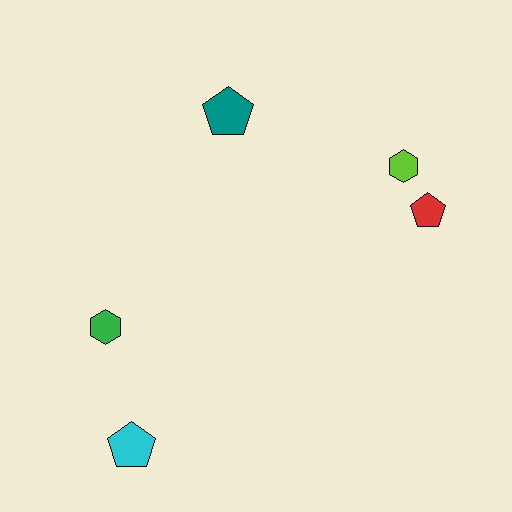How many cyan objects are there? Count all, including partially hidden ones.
There is 1 cyan object.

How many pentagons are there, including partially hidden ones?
There are 3 pentagons.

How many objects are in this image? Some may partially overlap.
There are 5 objects.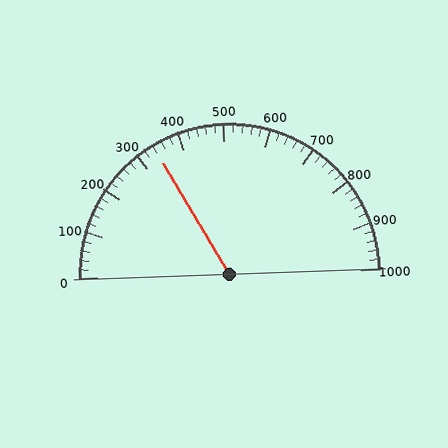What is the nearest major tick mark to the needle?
The nearest major tick mark is 300.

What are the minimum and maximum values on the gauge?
The gauge ranges from 0 to 1000.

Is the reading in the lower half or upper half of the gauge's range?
The reading is in the lower half of the range (0 to 1000).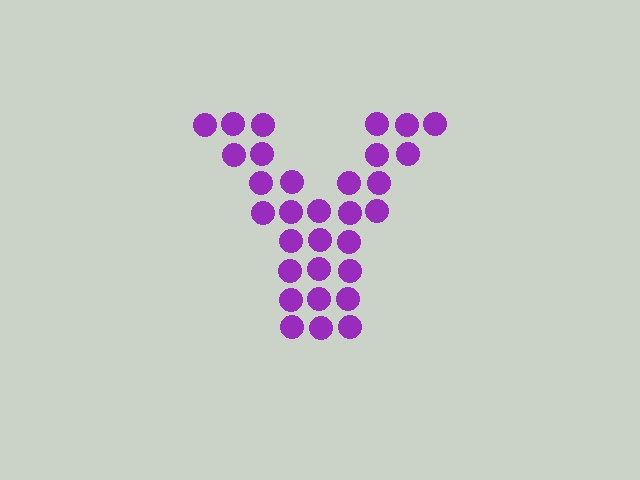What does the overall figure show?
The overall figure shows the letter Y.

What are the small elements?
The small elements are circles.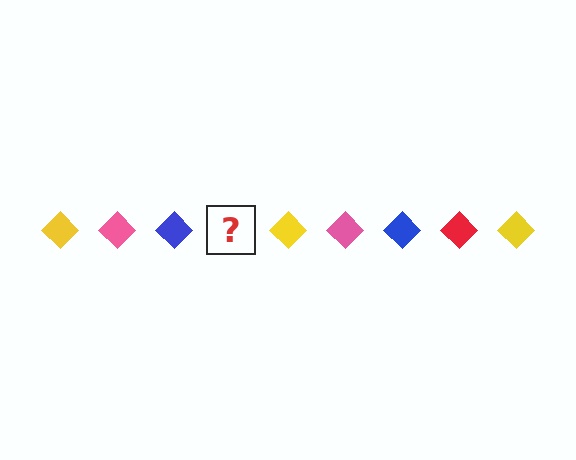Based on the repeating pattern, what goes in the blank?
The blank should be a red diamond.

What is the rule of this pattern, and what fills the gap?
The rule is that the pattern cycles through yellow, pink, blue, red diamonds. The gap should be filled with a red diamond.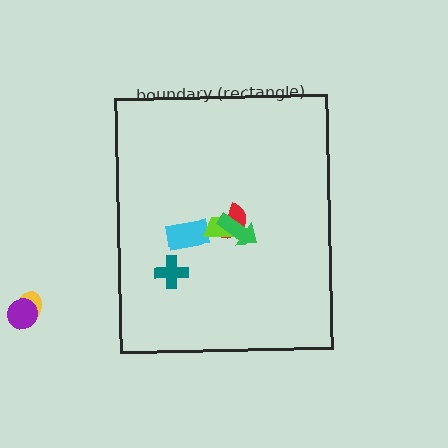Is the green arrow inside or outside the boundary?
Inside.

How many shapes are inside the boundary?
5 inside, 2 outside.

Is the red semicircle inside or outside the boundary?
Inside.